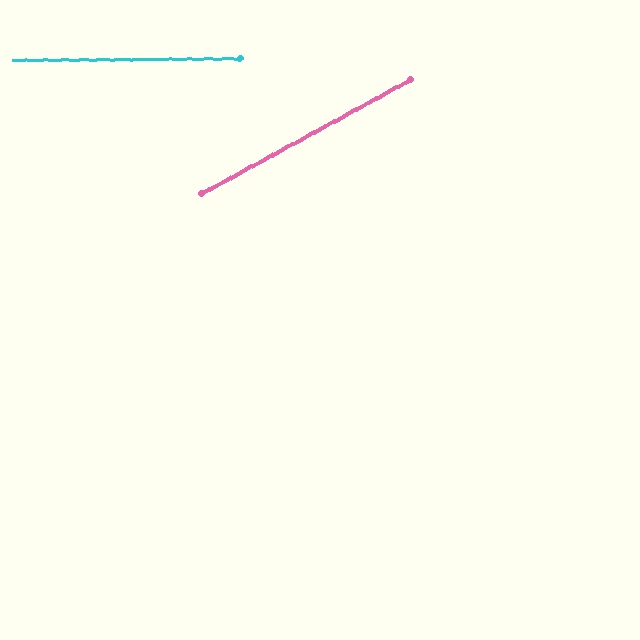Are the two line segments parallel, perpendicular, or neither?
Neither parallel nor perpendicular — they differ by about 28°.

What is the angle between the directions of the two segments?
Approximately 28 degrees.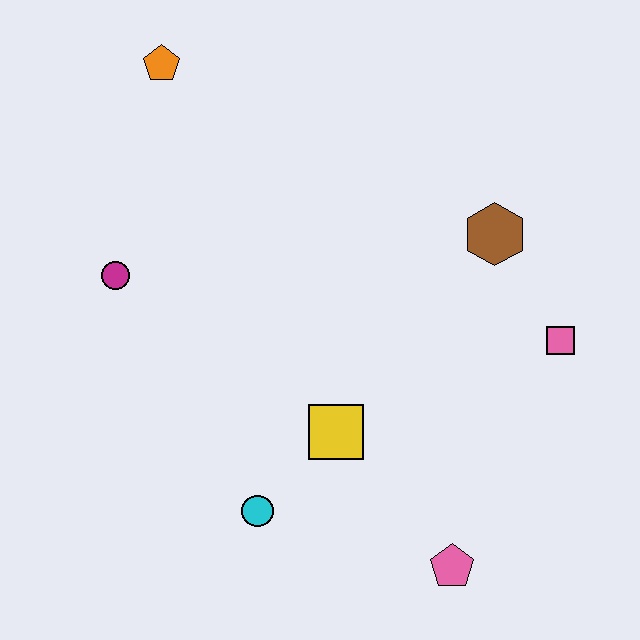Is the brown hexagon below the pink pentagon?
No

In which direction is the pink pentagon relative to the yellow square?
The pink pentagon is below the yellow square.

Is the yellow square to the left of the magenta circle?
No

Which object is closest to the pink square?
The brown hexagon is closest to the pink square.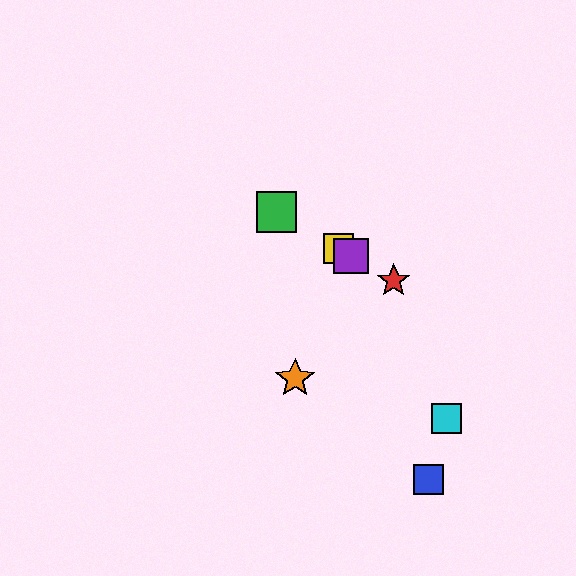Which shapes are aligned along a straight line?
The red star, the green square, the yellow square, the purple square are aligned along a straight line.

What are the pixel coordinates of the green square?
The green square is at (276, 212).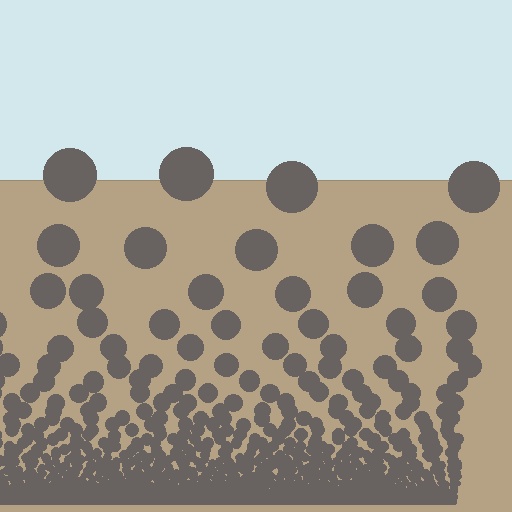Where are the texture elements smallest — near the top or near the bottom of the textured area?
Near the bottom.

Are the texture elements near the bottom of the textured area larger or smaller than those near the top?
Smaller. The gradient is inverted — elements near the bottom are smaller and denser.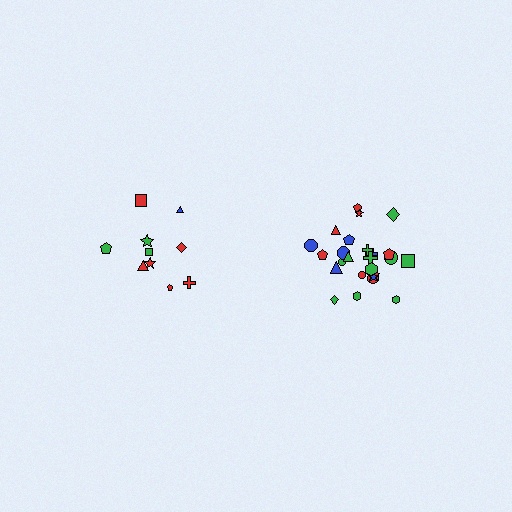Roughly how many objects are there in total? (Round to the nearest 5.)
Roughly 35 objects in total.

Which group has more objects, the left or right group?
The right group.